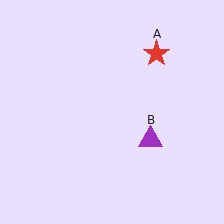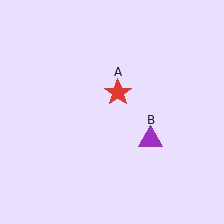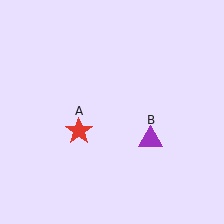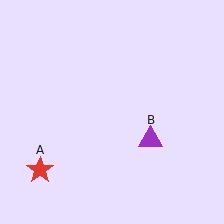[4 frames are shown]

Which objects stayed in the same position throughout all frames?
Purple triangle (object B) remained stationary.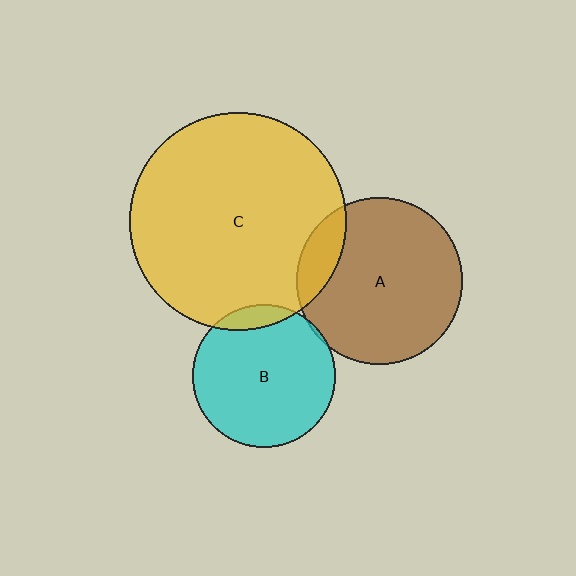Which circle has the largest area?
Circle C (yellow).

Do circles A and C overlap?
Yes.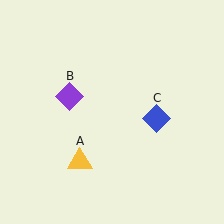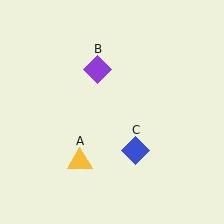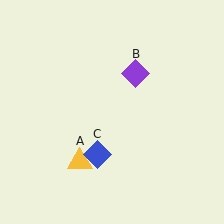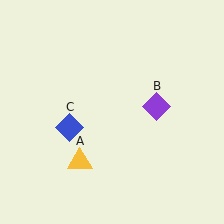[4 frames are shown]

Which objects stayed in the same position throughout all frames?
Yellow triangle (object A) remained stationary.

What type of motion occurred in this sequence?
The purple diamond (object B), blue diamond (object C) rotated clockwise around the center of the scene.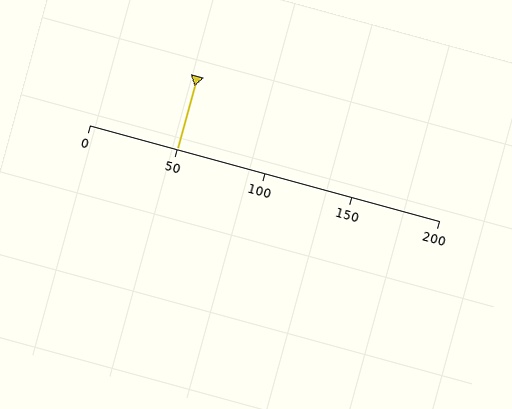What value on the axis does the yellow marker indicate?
The marker indicates approximately 50.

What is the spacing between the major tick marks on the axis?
The major ticks are spaced 50 apart.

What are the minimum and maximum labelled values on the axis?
The axis runs from 0 to 200.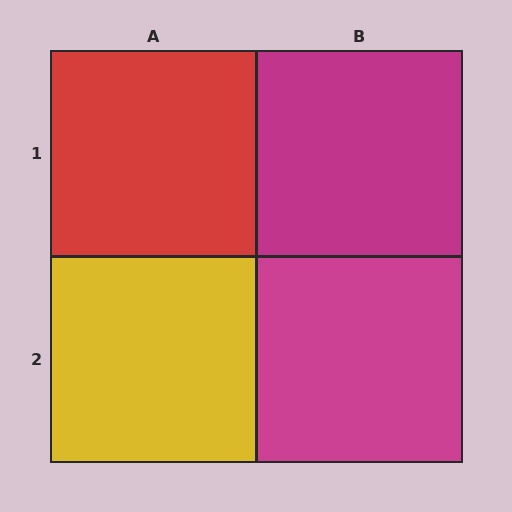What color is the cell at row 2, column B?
Magenta.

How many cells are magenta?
2 cells are magenta.